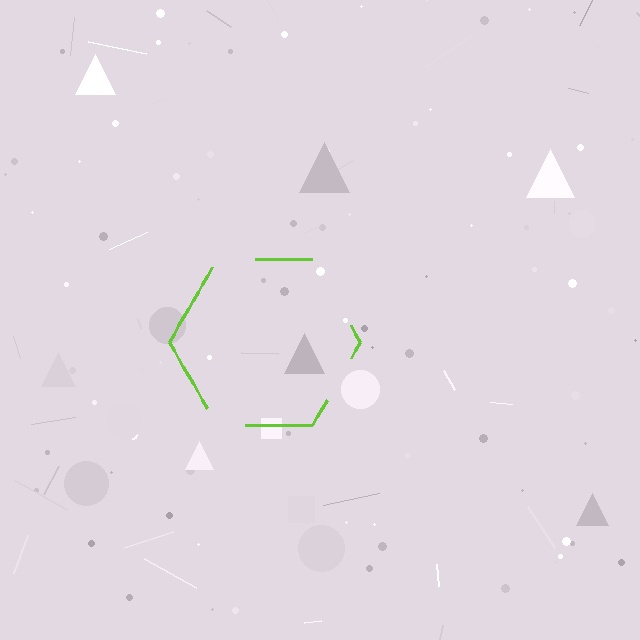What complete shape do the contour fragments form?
The contour fragments form a hexagon.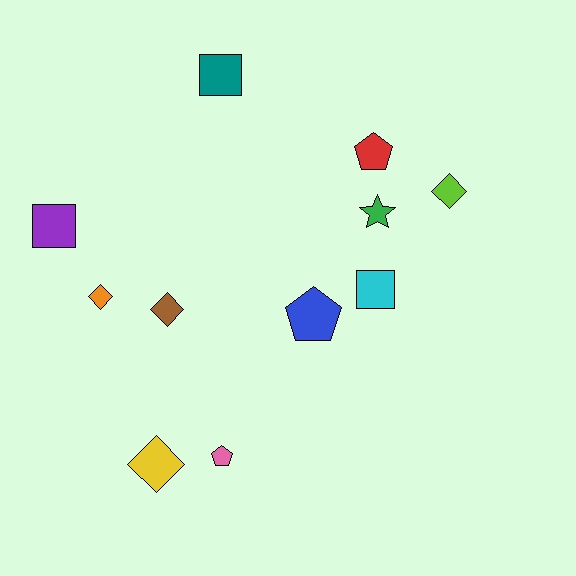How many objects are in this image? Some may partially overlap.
There are 11 objects.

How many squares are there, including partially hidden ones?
There are 3 squares.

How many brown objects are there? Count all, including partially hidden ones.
There is 1 brown object.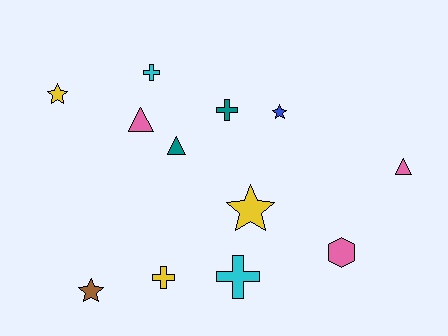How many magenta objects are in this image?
There are no magenta objects.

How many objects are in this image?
There are 12 objects.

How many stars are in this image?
There are 4 stars.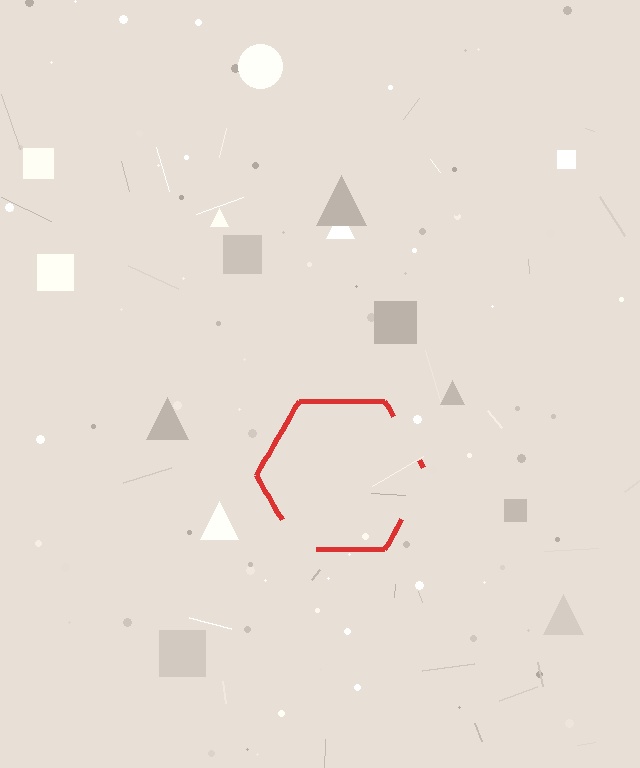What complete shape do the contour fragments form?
The contour fragments form a hexagon.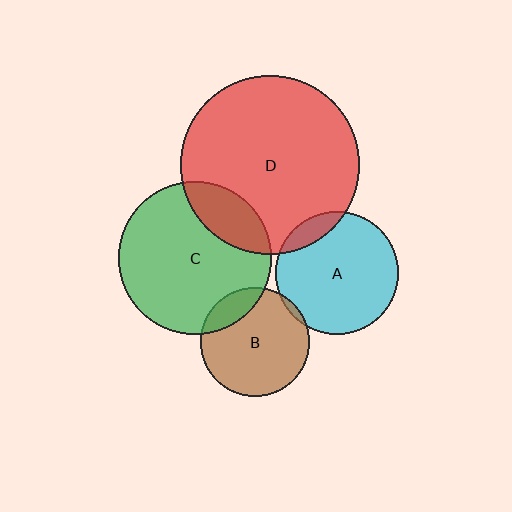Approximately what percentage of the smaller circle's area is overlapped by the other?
Approximately 5%.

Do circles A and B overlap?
Yes.